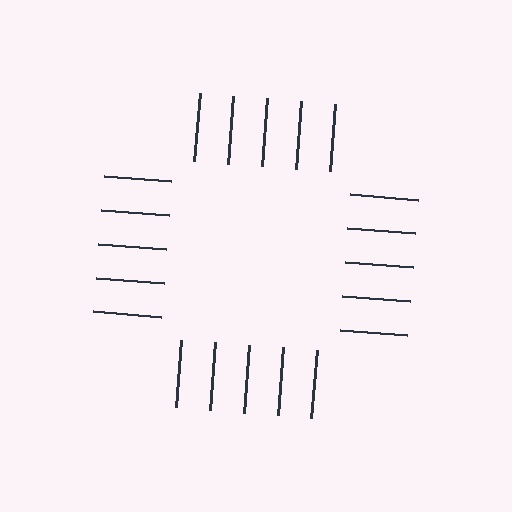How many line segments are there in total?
20 — 5 along each of the 4 edges.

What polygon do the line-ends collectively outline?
An illusory square — the line segments terminate on its edges but no continuous stroke is drawn.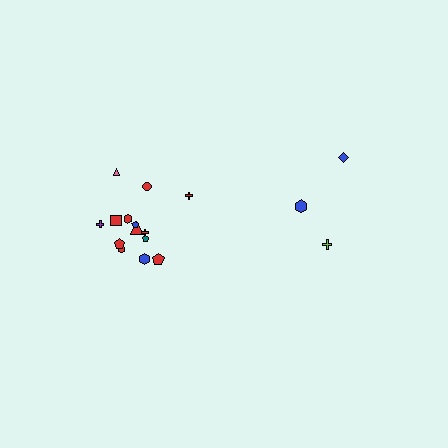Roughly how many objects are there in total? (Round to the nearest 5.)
Roughly 20 objects in total.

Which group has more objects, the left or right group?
The left group.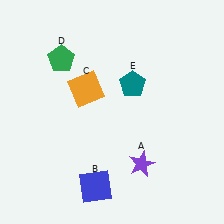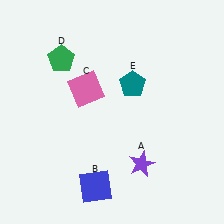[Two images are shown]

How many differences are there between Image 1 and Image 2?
There is 1 difference between the two images.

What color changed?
The square (C) changed from orange in Image 1 to pink in Image 2.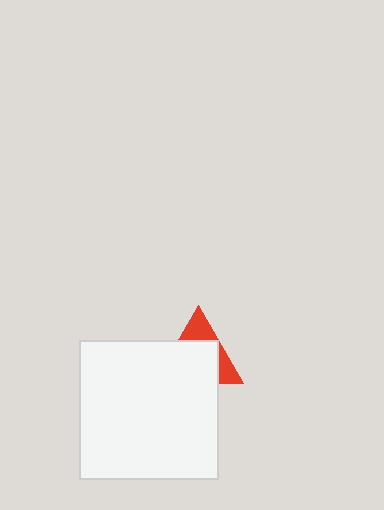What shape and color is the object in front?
The object in front is a white square.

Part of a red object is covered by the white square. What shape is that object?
It is a triangle.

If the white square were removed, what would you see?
You would see the complete red triangle.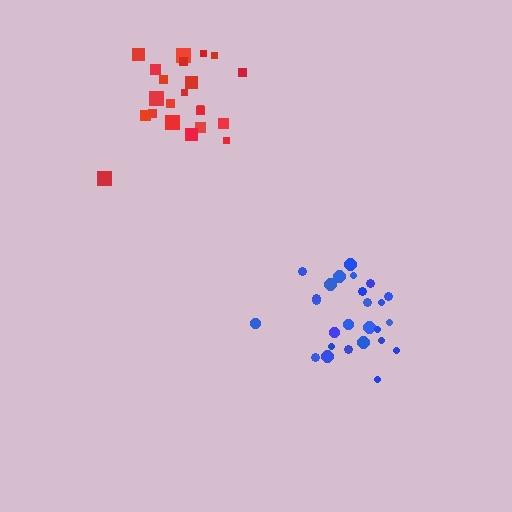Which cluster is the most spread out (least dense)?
Red.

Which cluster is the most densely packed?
Blue.